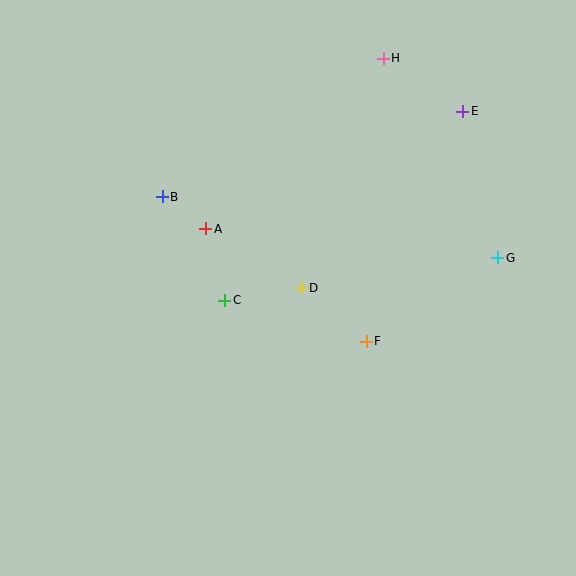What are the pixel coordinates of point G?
Point G is at (498, 258).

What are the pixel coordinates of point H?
Point H is at (383, 58).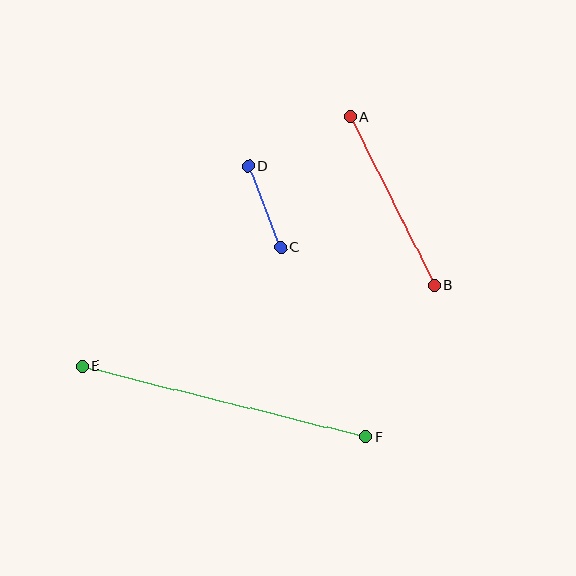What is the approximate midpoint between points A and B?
The midpoint is at approximately (392, 201) pixels.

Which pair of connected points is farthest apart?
Points E and F are farthest apart.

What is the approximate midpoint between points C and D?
The midpoint is at approximately (265, 207) pixels.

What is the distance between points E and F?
The distance is approximately 292 pixels.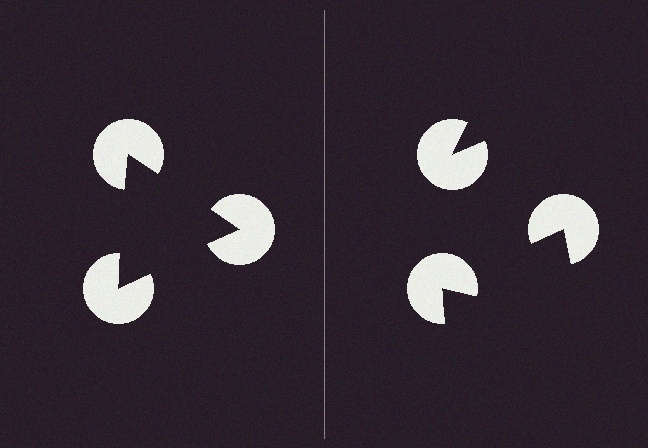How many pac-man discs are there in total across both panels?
6 — 3 on each side.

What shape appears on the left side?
An illusory triangle.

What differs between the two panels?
The pac-man discs are positioned identically on both sides; only the wedge orientations differ. On the left they align to a triangle; on the right they are misaligned.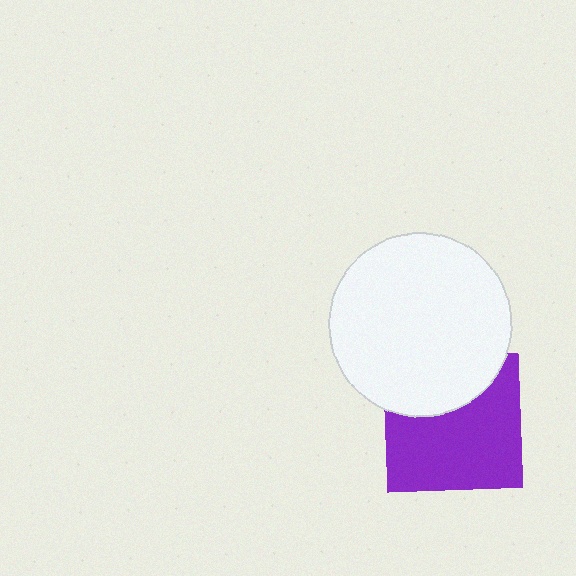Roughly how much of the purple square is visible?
Most of it is visible (roughly 67%).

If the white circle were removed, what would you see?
You would see the complete purple square.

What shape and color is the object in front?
The object in front is a white circle.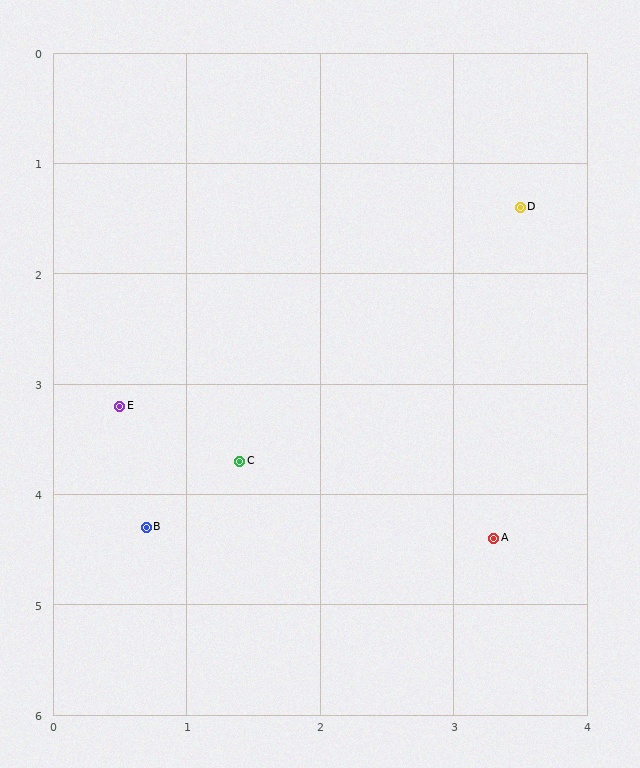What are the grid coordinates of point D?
Point D is at approximately (3.5, 1.4).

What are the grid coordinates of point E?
Point E is at approximately (0.5, 3.2).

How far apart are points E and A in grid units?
Points E and A are about 3.0 grid units apart.